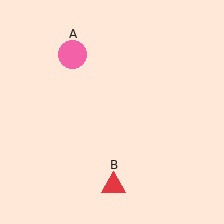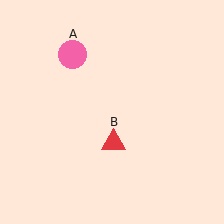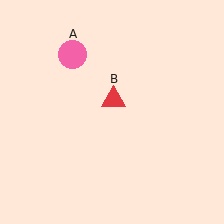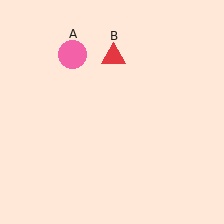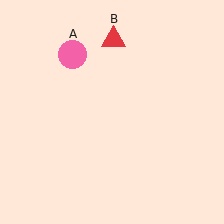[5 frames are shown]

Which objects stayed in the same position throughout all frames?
Pink circle (object A) remained stationary.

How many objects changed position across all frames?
1 object changed position: red triangle (object B).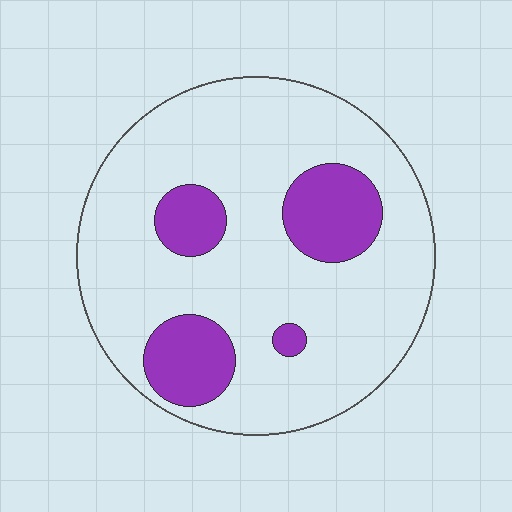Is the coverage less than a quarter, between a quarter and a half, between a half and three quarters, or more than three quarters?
Less than a quarter.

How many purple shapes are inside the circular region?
4.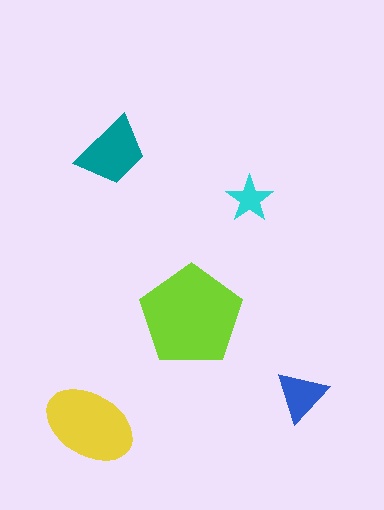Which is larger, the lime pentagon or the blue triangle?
The lime pentagon.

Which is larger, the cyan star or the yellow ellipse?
The yellow ellipse.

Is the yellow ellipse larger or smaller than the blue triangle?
Larger.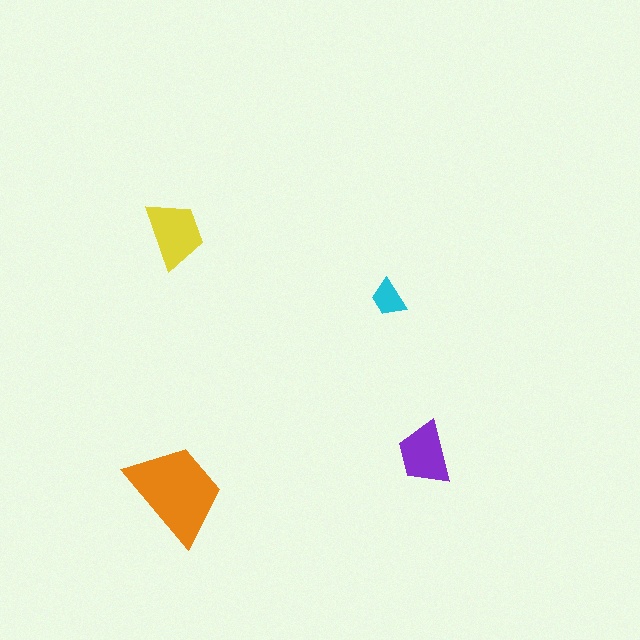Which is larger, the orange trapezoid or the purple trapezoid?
The orange one.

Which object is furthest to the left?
The yellow trapezoid is leftmost.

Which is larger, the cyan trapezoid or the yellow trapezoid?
The yellow one.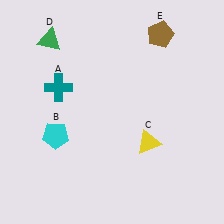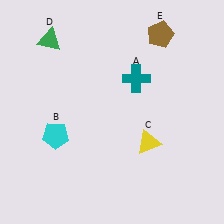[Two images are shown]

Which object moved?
The teal cross (A) moved right.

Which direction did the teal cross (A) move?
The teal cross (A) moved right.